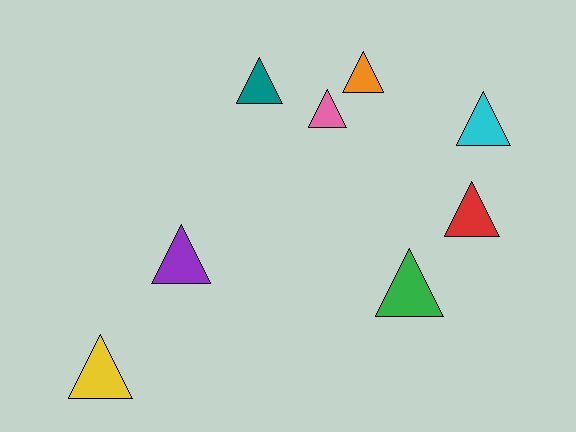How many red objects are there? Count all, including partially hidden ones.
There is 1 red object.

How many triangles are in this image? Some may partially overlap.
There are 8 triangles.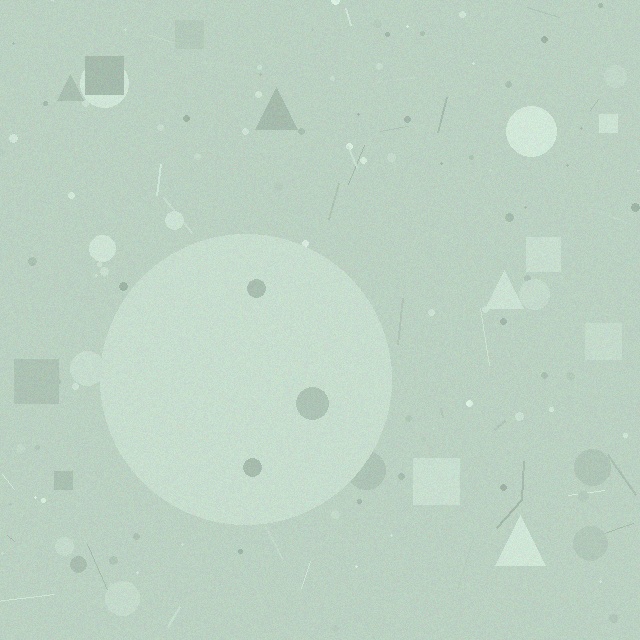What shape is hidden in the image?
A circle is hidden in the image.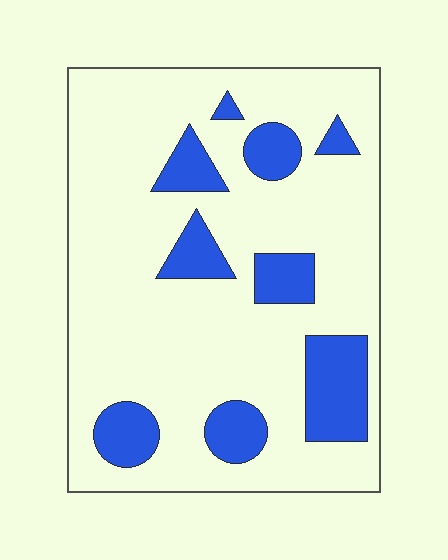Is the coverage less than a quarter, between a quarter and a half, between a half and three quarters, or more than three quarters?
Less than a quarter.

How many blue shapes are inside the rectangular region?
9.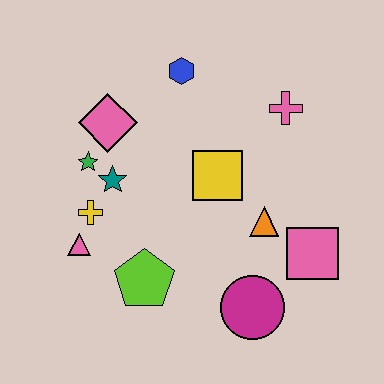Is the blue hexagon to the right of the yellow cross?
Yes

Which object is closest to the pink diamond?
The green star is closest to the pink diamond.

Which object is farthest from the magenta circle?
The blue hexagon is farthest from the magenta circle.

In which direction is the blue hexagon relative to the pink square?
The blue hexagon is above the pink square.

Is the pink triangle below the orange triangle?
Yes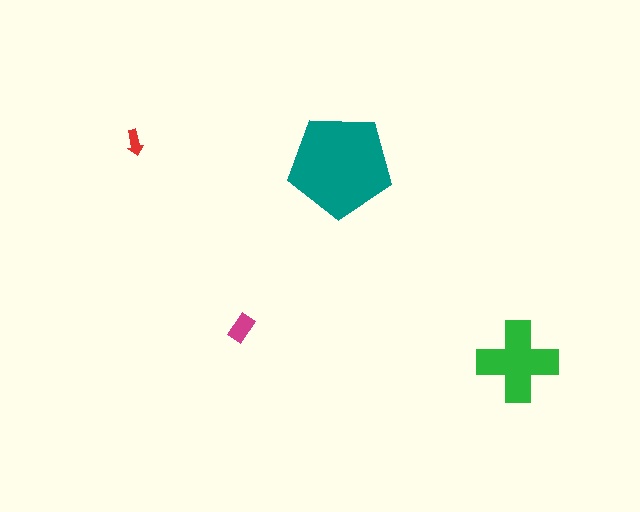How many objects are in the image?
There are 4 objects in the image.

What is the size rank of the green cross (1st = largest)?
2nd.